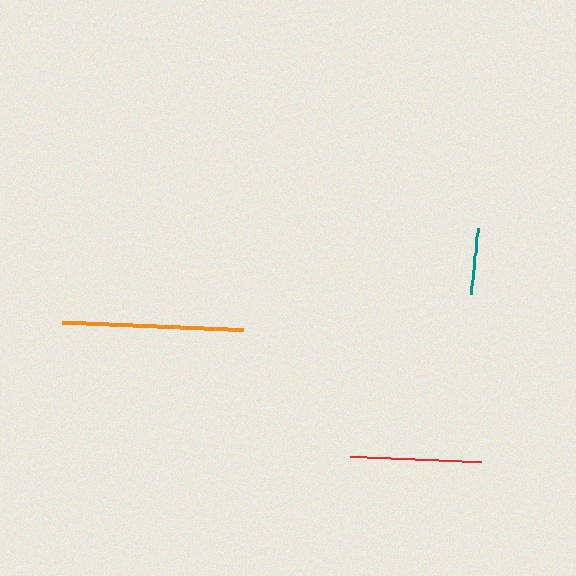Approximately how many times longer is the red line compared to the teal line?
The red line is approximately 2.0 times the length of the teal line.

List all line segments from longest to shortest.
From longest to shortest: orange, red, teal.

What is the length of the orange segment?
The orange segment is approximately 181 pixels long.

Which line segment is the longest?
The orange line is the longest at approximately 181 pixels.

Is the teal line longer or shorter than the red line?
The red line is longer than the teal line.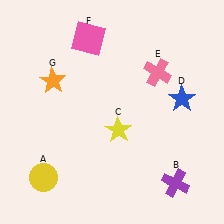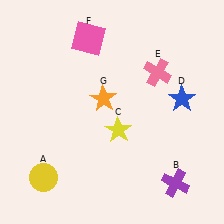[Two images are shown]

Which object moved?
The orange star (G) moved right.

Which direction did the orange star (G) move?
The orange star (G) moved right.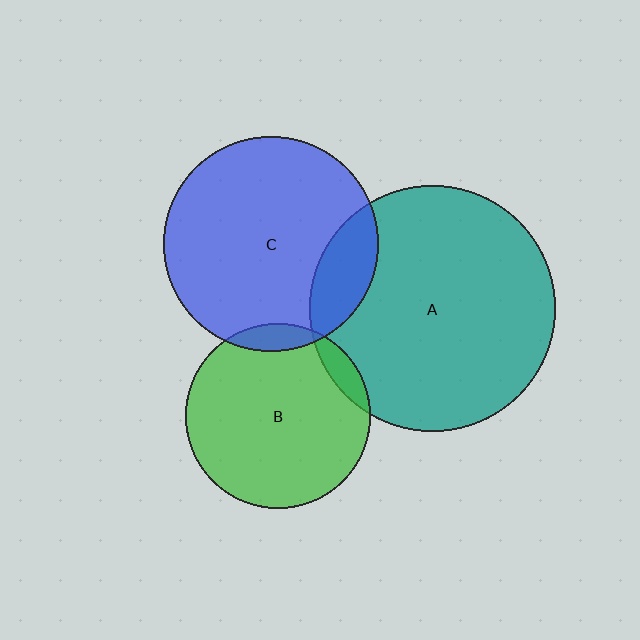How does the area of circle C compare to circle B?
Approximately 1.4 times.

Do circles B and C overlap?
Yes.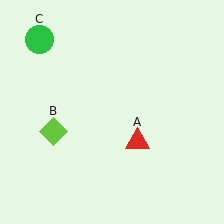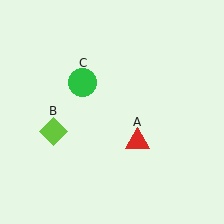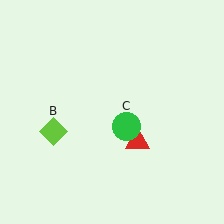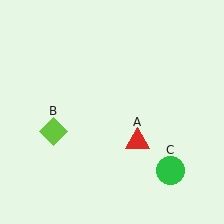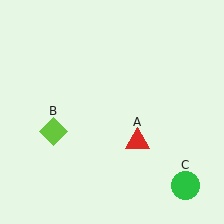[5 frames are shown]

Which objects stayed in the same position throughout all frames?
Red triangle (object A) and lime diamond (object B) remained stationary.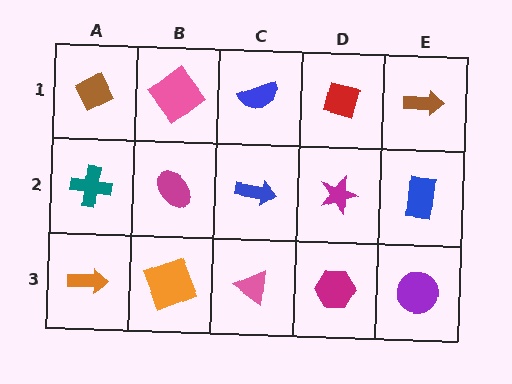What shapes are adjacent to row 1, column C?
A blue arrow (row 2, column C), a pink diamond (row 1, column B), a red square (row 1, column D).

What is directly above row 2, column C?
A blue semicircle.